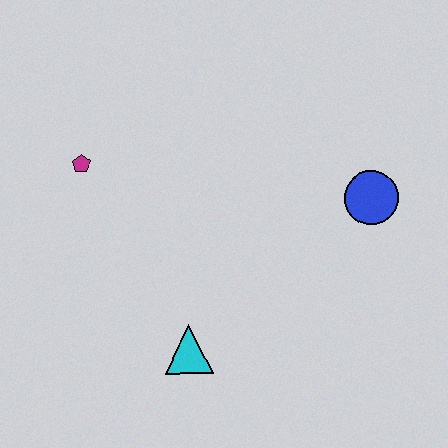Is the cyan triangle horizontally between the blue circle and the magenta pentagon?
Yes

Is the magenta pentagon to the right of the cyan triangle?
No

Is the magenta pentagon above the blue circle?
Yes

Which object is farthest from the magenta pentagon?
The blue circle is farthest from the magenta pentagon.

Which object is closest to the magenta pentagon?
The cyan triangle is closest to the magenta pentagon.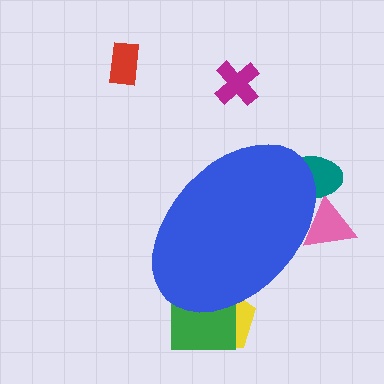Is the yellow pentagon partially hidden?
Yes, the yellow pentagon is partially hidden behind the blue ellipse.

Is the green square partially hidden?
Yes, the green square is partially hidden behind the blue ellipse.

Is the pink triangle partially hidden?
Yes, the pink triangle is partially hidden behind the blue ellipse.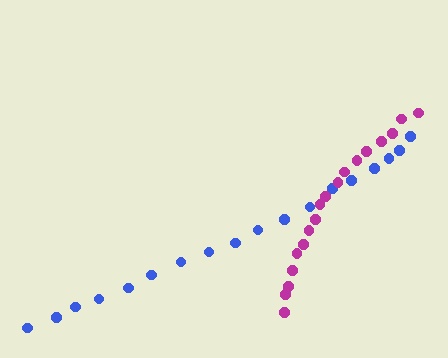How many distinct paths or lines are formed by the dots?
There are 2 distinct paths.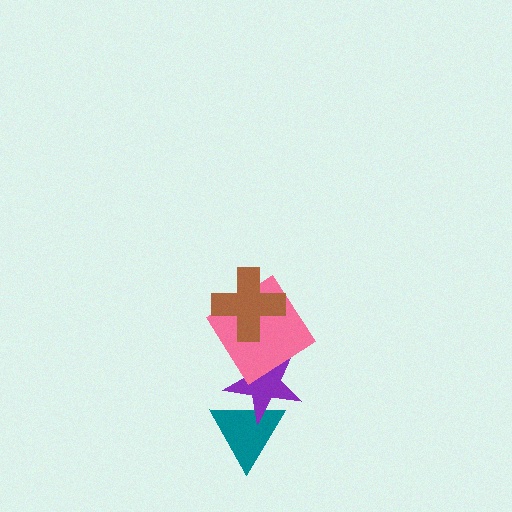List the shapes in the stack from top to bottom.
From top to bottom: the brown cross, the pink diamond, the purple star, the teal triangle.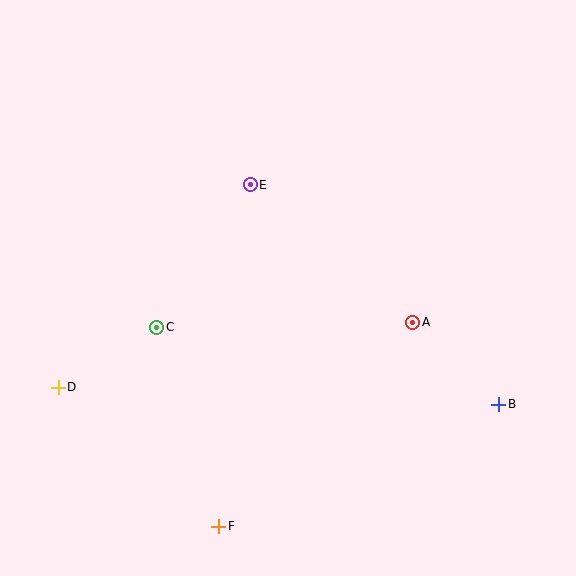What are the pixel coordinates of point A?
Point A is at (413, 322).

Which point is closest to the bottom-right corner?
Point B is closest to the bottom-right corner.